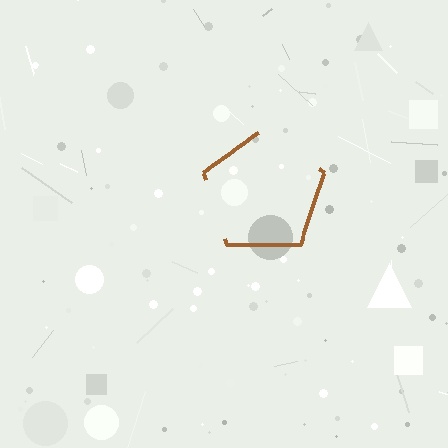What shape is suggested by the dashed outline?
The dashed outline suggests a pentagon.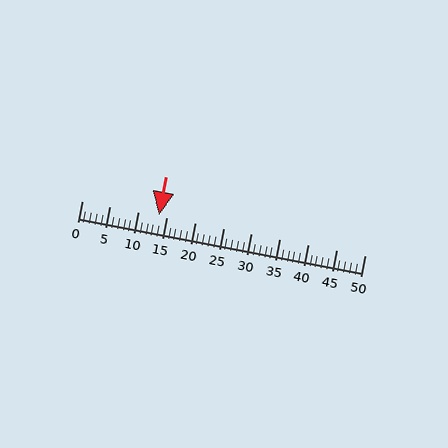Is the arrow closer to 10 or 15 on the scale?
The arrow is closer to 15.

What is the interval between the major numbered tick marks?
The major tick marks are spaced 5 units apart.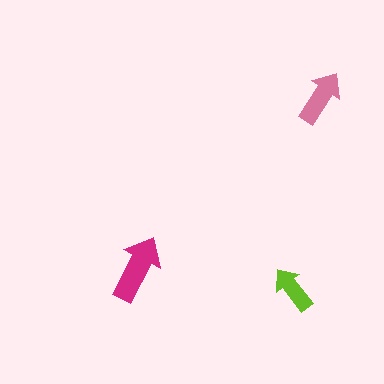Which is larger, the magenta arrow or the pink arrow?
The magenta one.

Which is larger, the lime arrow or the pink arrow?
The pink one.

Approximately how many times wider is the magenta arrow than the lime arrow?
About 1.5 times wider.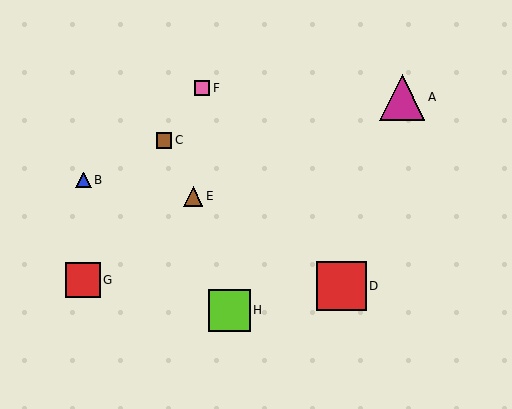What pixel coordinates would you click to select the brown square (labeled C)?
Click at (164, 140) to select the brown square C.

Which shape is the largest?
The red square (labeled D) is the largest.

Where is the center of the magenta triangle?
The center of the magenta triangle is at (402, 97).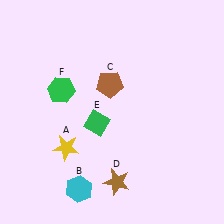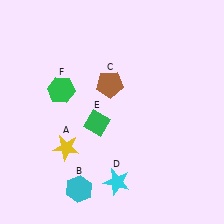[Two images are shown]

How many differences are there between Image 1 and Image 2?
There is 1 difference between the two images.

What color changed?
The star (D) changed from brown in Image 1 to cyan in Image 2.